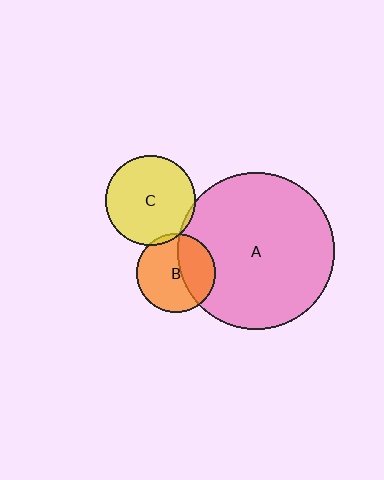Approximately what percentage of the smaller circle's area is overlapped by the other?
Approximately 40%.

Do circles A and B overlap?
Yes.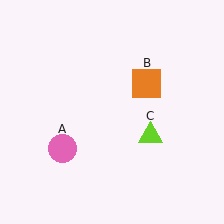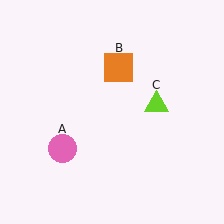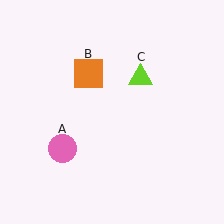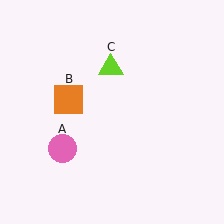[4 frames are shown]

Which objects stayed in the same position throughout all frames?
Pink circle (object A) remained stationary.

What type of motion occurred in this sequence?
The orange square (object B), lime triangle (object C) rotated counterclockwise around the center of the scene.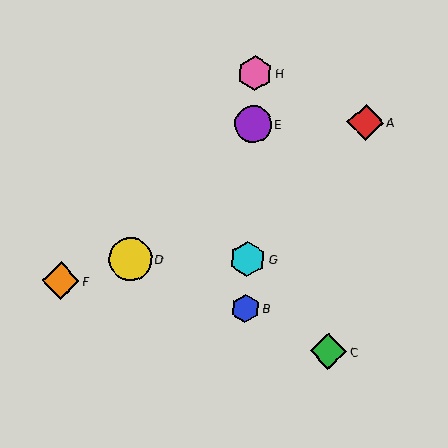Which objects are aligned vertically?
Objects B, E, G, H are aligned vertically.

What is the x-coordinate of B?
Object B is at x≈245.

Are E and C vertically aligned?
No, E is at x≈253 and C is at x≈328.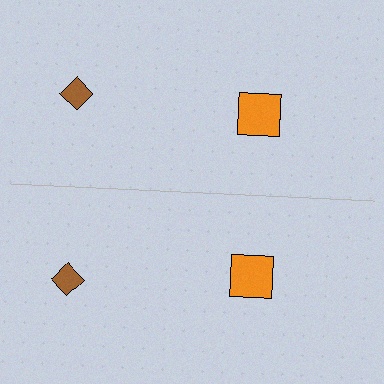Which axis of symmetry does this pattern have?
The pattern has a horizontal axis of symmetry running through the center of the image.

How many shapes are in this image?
There are 4 shapes in this image.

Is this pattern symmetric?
Yes, this pattern has bilateral (reflection) symmetry.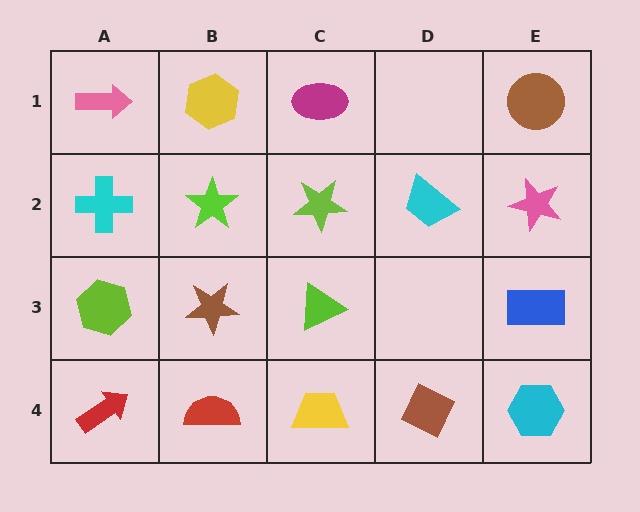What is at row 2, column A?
A cyan cross.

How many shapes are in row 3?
4 shapes.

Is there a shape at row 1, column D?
No, that cell is empty.